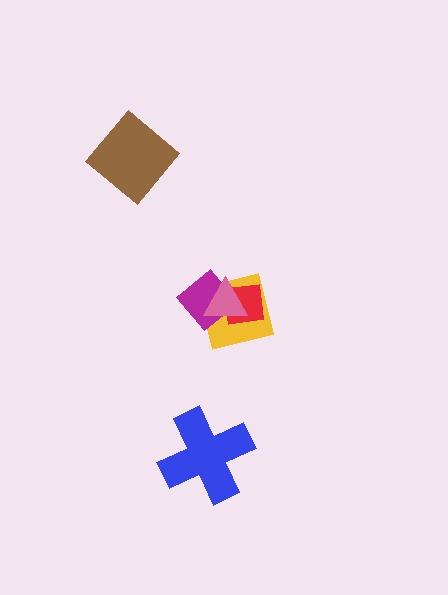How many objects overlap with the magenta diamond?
3 objects overlap with the magenta diamond.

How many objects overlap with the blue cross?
0 objects overlap with the blue cross.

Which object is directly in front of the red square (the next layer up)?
The magenta diamond is directly in front of the red square.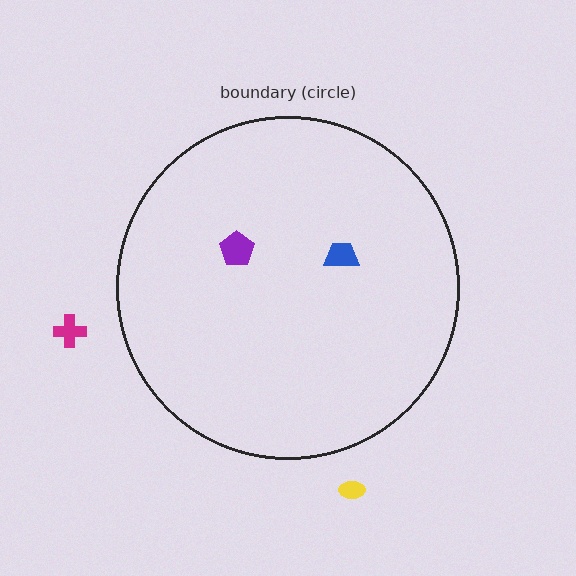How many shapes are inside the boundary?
2 inside, 2 outside.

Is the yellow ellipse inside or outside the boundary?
Outside.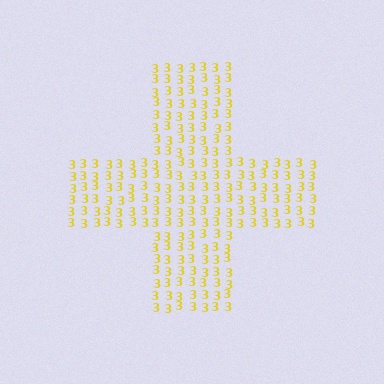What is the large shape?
The large shape is a cross.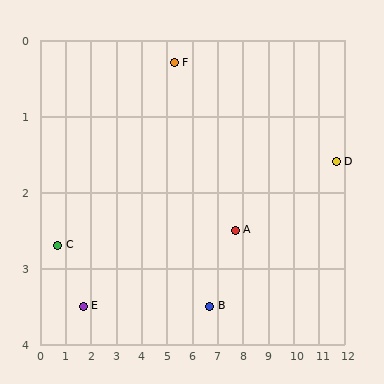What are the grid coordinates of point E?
Point E is at approximately (1.7, 3.5).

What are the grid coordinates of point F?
Point F is at approximately (5.3, 0.3).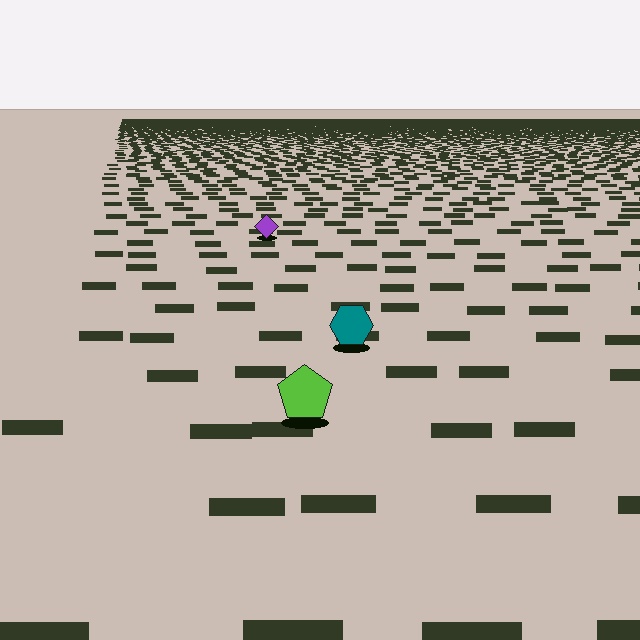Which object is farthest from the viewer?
The purple diamond is farthest from the viewer. It appears smaller and the ground texture around it is denser.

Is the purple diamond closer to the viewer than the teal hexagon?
No. The teal hexagon is closer — you can tell from the texture gradient: the ground texture is coarser near it.